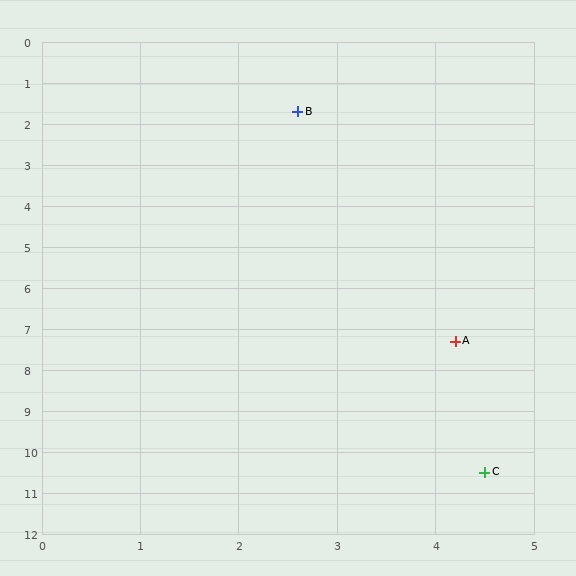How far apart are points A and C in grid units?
Points A and C are about 3.2 grid units apart.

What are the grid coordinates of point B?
Point B is at approximately (2.6, 1.7).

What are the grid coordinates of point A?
Point A is at approximately (4.2, 7.3).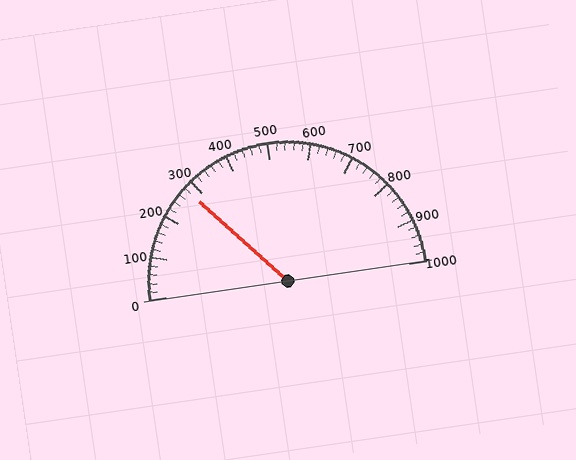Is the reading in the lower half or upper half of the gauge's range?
The reading is in the lower half of the range (0 to 1000).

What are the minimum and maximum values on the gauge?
The gauge ranges from 0 to 1000.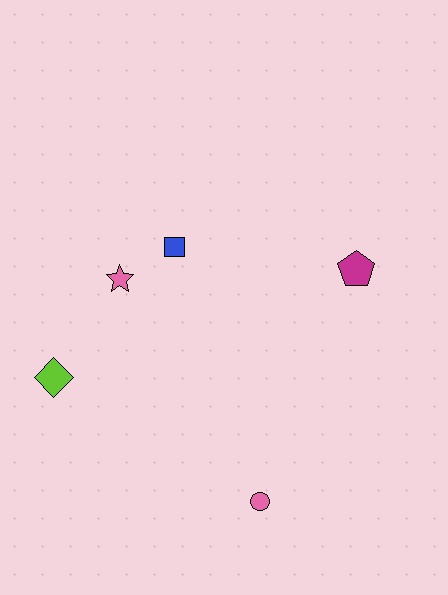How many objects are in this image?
There are 5 objects.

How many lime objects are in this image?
There is 1 lime object.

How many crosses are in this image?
There are no crosses.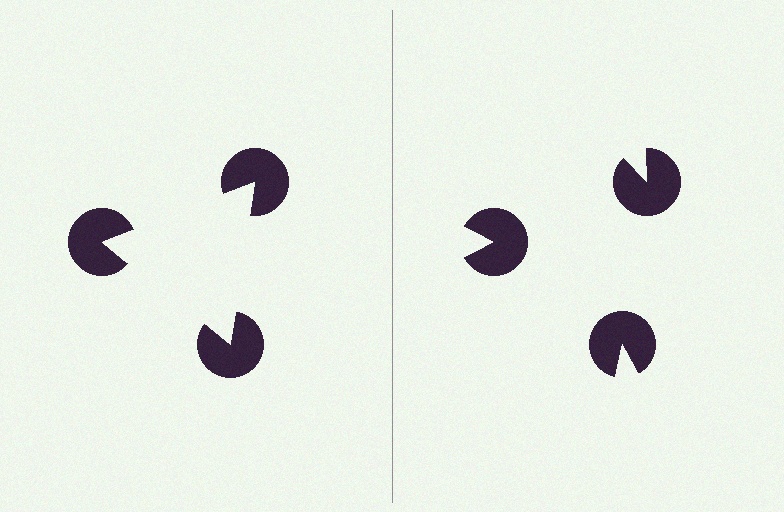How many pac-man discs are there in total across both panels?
6 — 3 on each side.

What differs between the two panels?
The pac-man discs are positioned identically on both sides; only the wedge orientations differ. On the left they align to a triangle; on the right they are misaligned.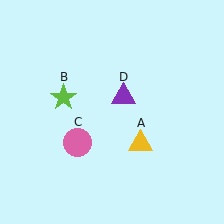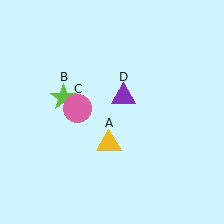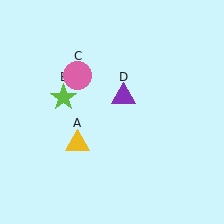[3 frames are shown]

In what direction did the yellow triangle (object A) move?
The yellow triangle (object A) moved left.